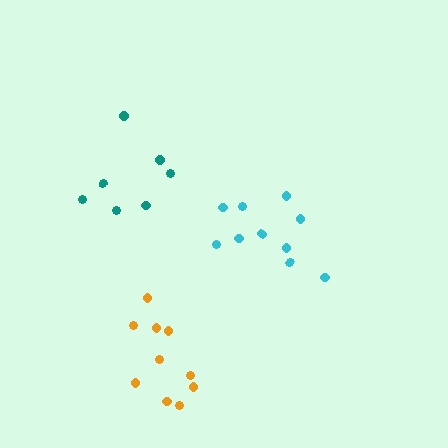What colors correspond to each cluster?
The clusters are colored: teal, orange, cyan.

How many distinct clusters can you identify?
There are 3 distinct clusters.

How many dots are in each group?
Group 1: 7 dots, Group 2: 10 dots, Group 3: 10 dots (27 total).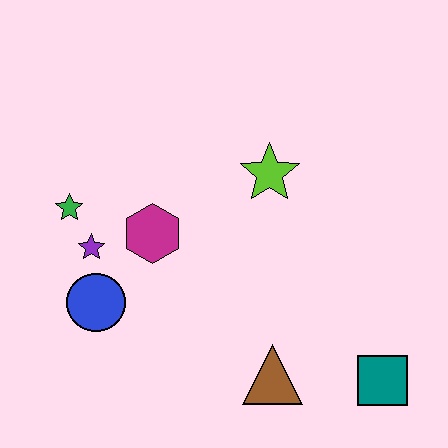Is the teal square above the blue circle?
No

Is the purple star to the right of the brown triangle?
No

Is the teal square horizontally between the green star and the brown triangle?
No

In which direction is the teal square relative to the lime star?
The teal square is below the lime star.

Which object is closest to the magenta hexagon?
The purple star is closest to the magenta hexagon.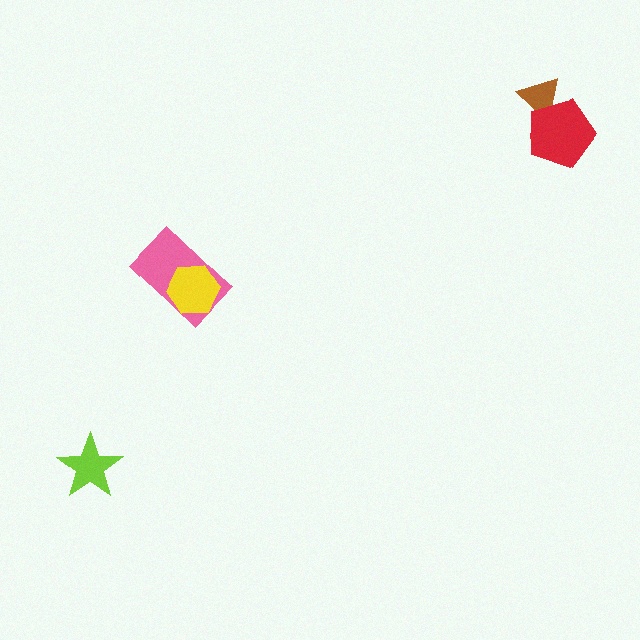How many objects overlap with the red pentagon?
1 object overlaps with the red pentagon.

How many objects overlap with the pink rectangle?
1 object overlaps with the pink rectangle.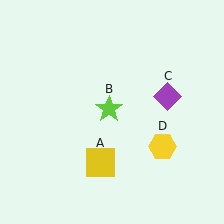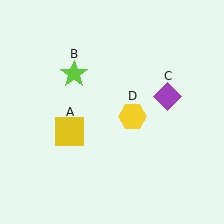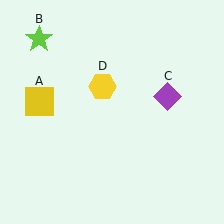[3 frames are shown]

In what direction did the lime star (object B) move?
The lime star (object B) moved up and to the left.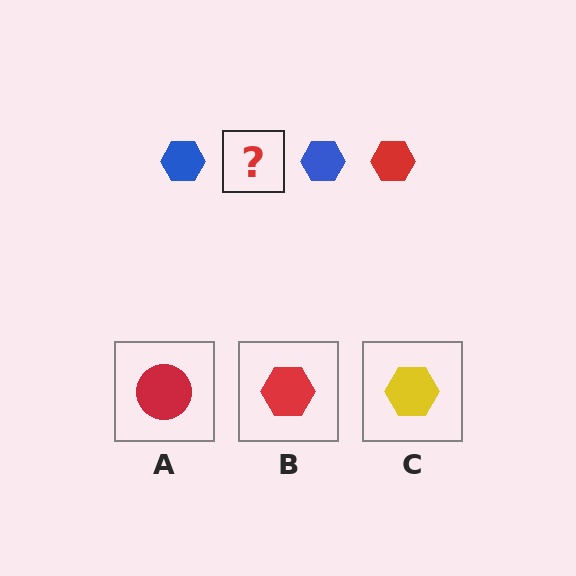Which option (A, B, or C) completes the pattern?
B.